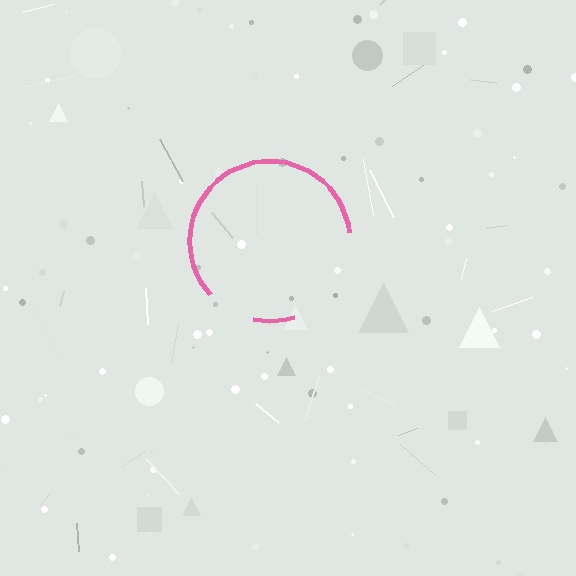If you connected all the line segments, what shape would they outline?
They would outline a circle.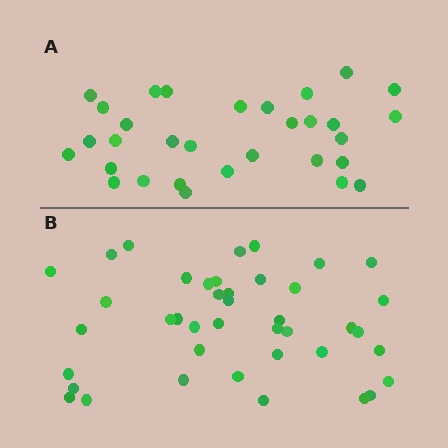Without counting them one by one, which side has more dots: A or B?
Region B (the bottom region) has more dots.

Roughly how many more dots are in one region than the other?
Region B has roughly 10 or so more dots than region A.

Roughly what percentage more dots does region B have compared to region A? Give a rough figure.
About 30% more.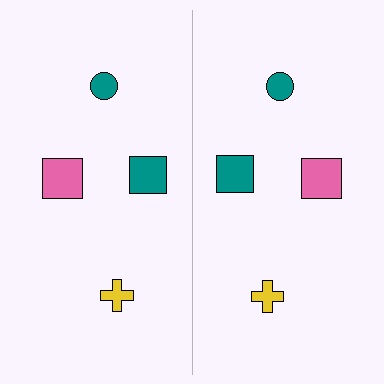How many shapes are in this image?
There are 8 shapes in this image.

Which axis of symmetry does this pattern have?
The pattern has a vertical axis of symmetry running through the center of the image.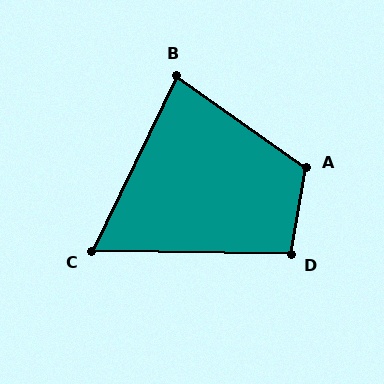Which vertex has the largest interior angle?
A, at approximately 115 degrees.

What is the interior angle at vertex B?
Approximately 81 degrees (acute).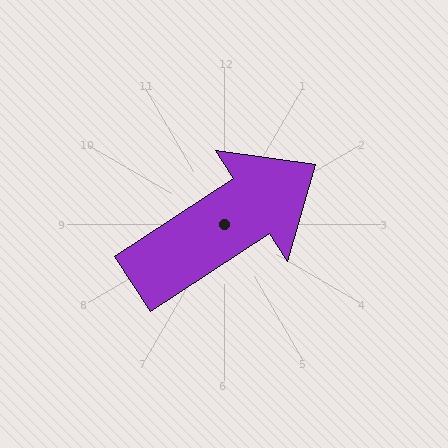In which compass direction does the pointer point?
Northeast.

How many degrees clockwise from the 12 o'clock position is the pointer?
Approximately 57 degrees.